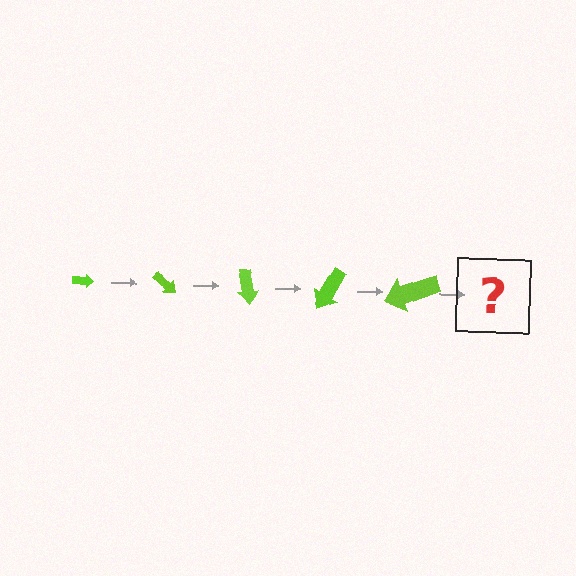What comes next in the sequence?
The next element should be an arrow, larger than the previous one and rotated 200 degrees from the start.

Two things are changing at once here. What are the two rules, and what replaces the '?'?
The two rules are that the arrow grows larger each step and it rotates 40 degrees each step. The '?' should be an arrow, larger than the previous one and rotated 200 degrees from the start.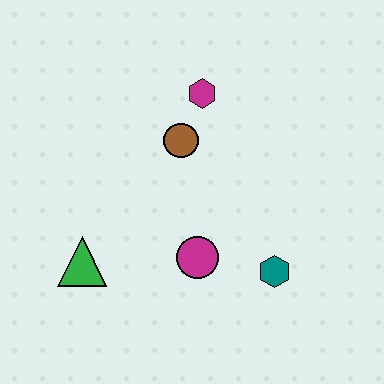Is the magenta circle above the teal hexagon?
Yes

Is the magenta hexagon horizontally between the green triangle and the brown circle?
No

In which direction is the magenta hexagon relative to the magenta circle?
The magenta hexagon is above the magenta circle.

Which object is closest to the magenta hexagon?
The brown circle is closest to the magenta hexagon.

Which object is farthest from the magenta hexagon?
The green triangle is farthest from the magenta hexagon.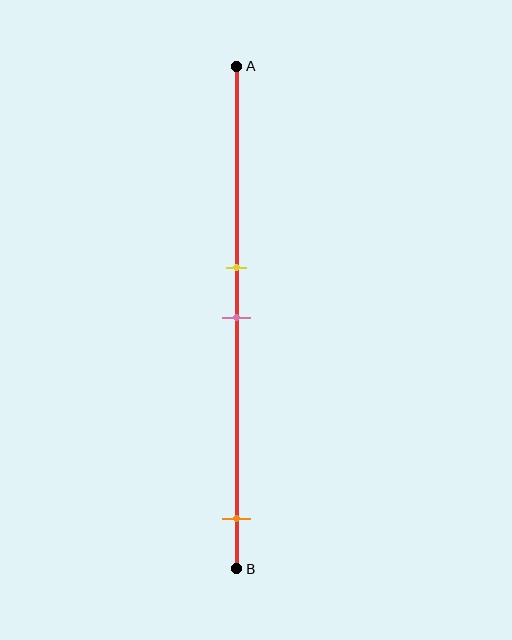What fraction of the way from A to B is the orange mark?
The orange mark is approximately 90% (0.9) of the way from A to B.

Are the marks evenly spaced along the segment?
No, the marks are not evenly spaced.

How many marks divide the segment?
There are 3 marks dividing the segment.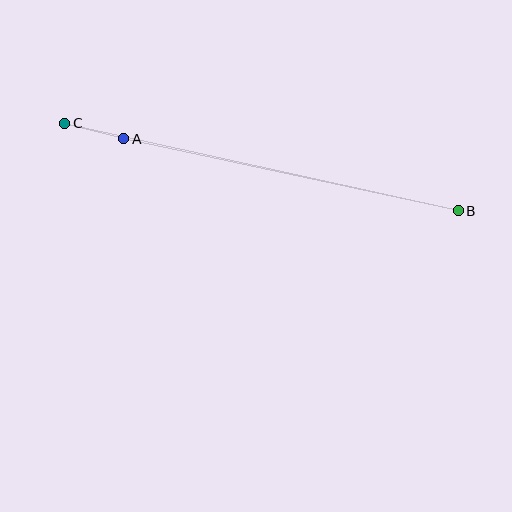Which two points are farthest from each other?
Points B and C are farthest from each other.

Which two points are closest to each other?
Points A and C are closest to each other.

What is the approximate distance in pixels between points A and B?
The distance between A and B is approximately 342 pixels.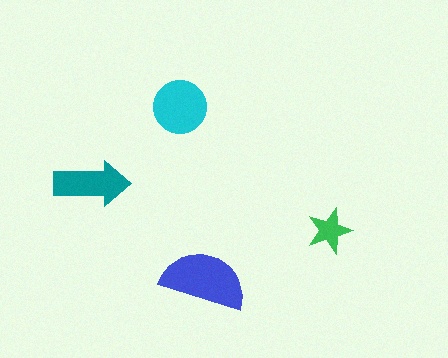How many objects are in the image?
There are 4 objects in the image.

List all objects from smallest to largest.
The green star, the teal arrow, the cyan circle, the blue semicircle.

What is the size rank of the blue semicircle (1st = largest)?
1st.